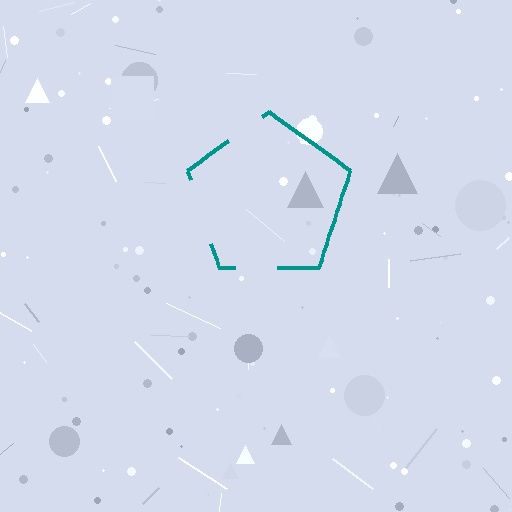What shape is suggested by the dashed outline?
The dashed outline suggests a pentagon.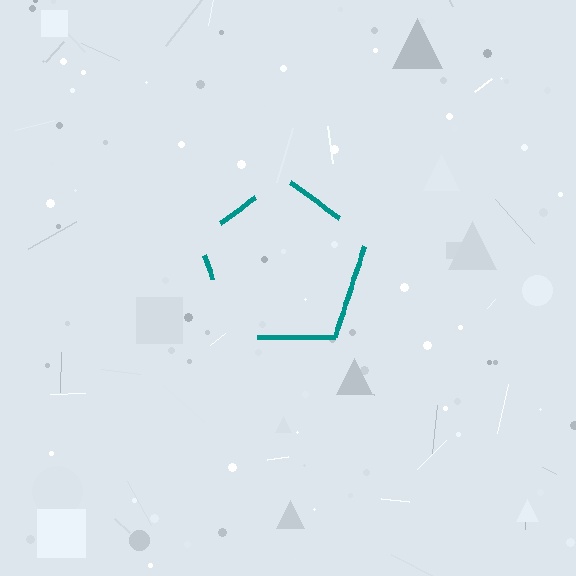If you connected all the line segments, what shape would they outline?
They would outline a pentagon.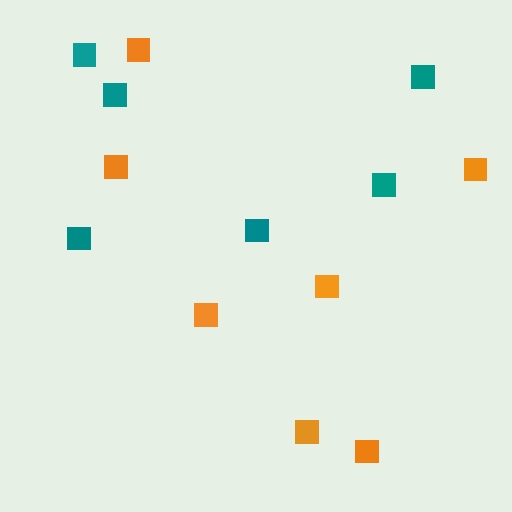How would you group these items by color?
There are 2 groups: one group of teal squares (6) and one group of orange squares (7).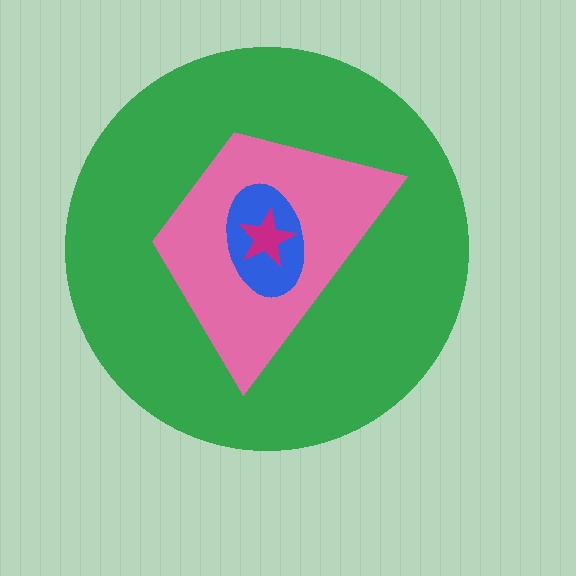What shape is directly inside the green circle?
The pink trapezoid.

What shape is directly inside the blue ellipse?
The magenta star.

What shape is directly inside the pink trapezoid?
The blue ellipse.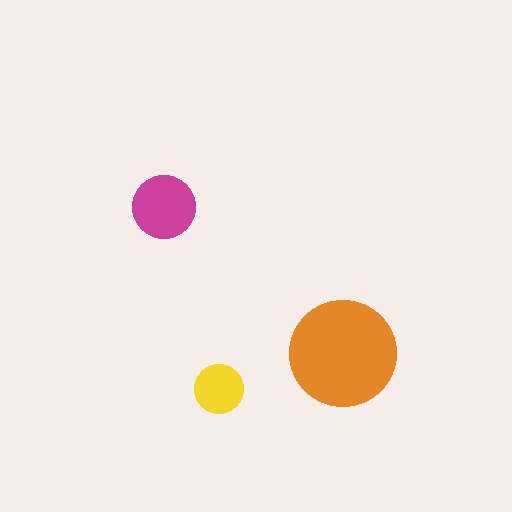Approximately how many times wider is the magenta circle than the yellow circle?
About 1.5 times wider.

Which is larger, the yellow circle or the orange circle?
The orange one.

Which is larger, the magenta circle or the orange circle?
The orange one.